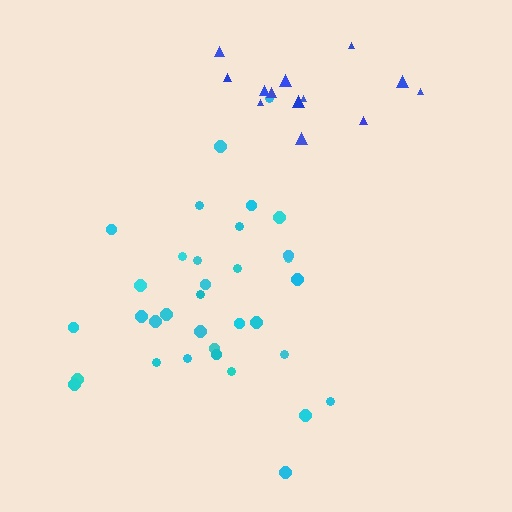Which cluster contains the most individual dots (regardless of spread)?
Cyan (34).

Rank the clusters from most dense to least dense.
cyan, blue.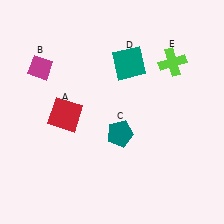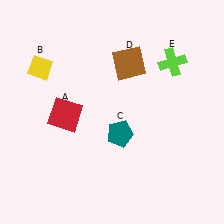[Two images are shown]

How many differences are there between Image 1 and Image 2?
There are 2 differences between the two images.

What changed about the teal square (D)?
In Image 1, D is teal. In Image 2, it changed to brown.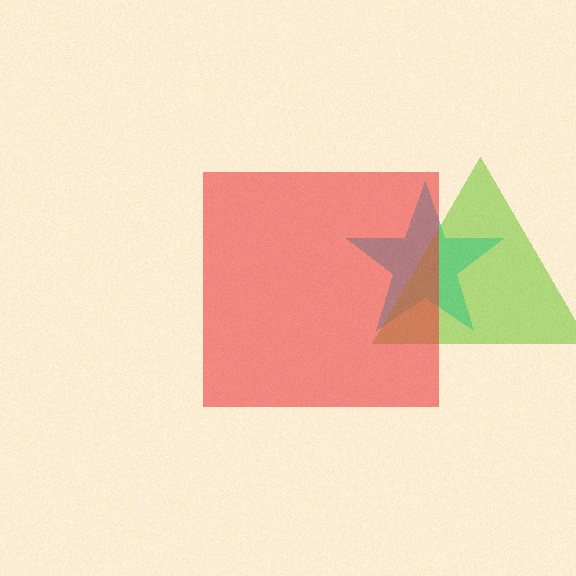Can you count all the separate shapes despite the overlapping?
Yes, there are 3 separate shapes.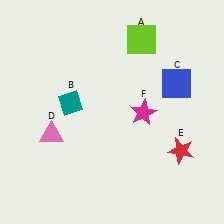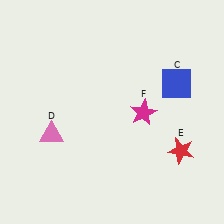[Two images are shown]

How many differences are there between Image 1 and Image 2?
There are 2 differences between the two images.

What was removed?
The teal diamond (B), the lime square (A) were removed in Image 2.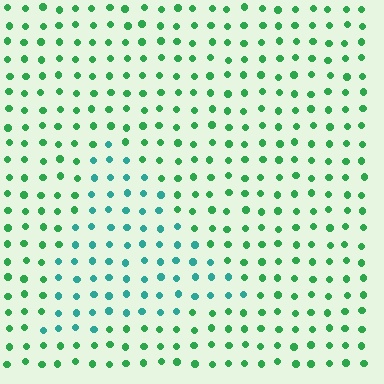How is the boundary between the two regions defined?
The boundary is defined purely by a slight shift in hue (about 38 degrees). Spacing, size, and orientation are identical on both sides.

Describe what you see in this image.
The image is filled with small green elements in a uniform arrangement. A triangle-shaped region is visible where the elements are tinted to a slightly different hue, forming a subtle color boundary.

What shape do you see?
I see a triangle.